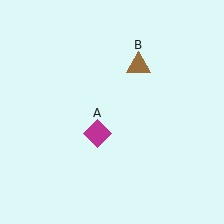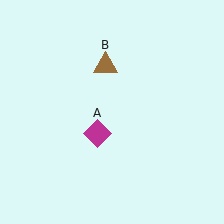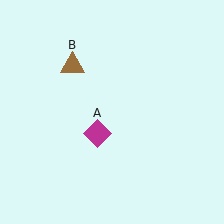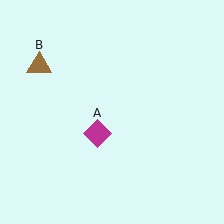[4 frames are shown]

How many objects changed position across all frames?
1 object changed position: brown triangle (object B).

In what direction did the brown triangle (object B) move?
The brown triangle (object B) moved left.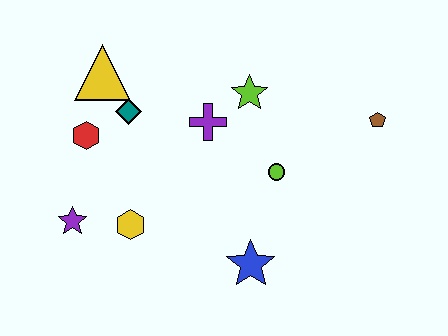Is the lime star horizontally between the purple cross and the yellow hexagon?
No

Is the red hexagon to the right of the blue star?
No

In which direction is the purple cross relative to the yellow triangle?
The purple cross is to the right of the yellow triangle.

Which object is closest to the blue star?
The lime circle is closest to the blue star.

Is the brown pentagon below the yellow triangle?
Yes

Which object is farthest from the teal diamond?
The brown pentagon is farthest from the teal diamond.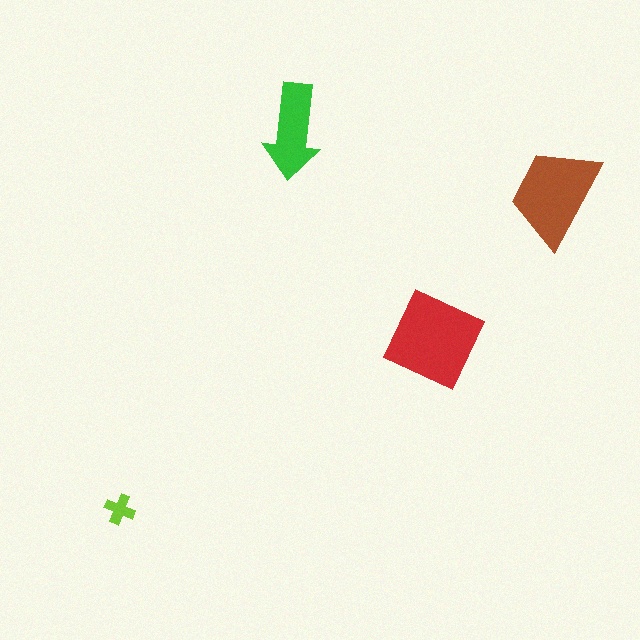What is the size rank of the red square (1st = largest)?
1st.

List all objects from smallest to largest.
The lime cross, the green arrow, the brown trapezoid, the red square.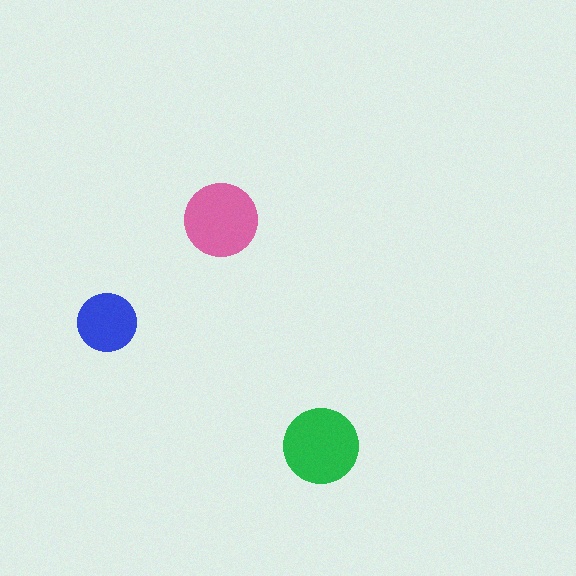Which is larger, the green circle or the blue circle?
The green one.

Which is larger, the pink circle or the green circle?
The green one.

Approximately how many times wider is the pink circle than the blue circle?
About 1.5 times wider.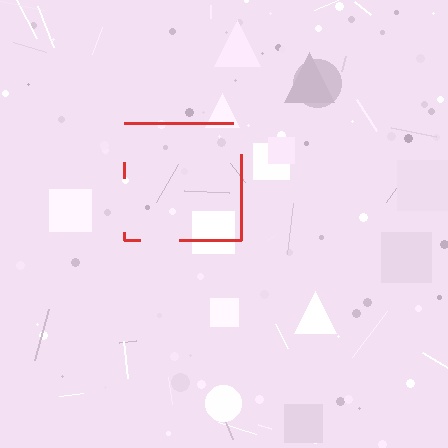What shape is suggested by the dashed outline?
The dashed outline suggests a square.